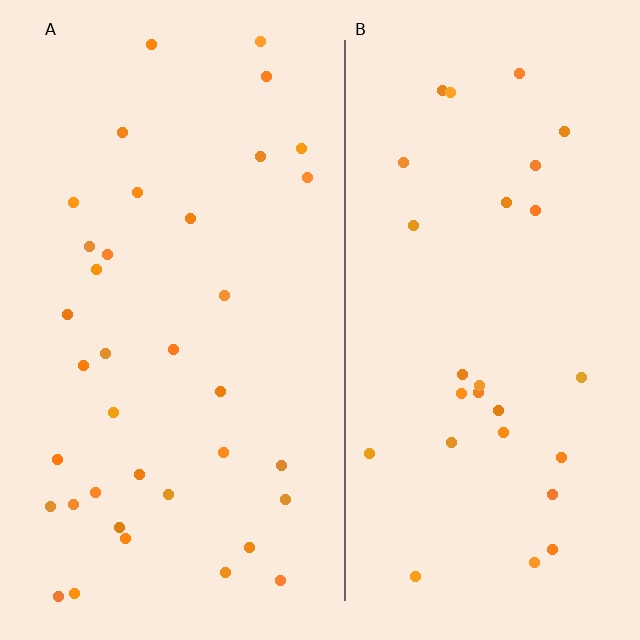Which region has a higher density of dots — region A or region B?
A (the left).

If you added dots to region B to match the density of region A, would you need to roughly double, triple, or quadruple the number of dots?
Approximately double.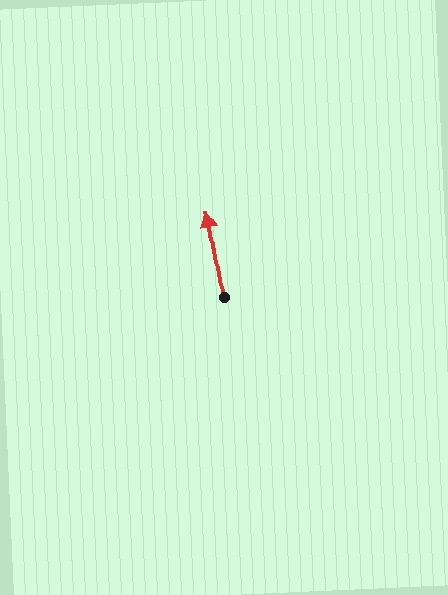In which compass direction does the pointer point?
North.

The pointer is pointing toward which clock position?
Roughly 12 o'clock.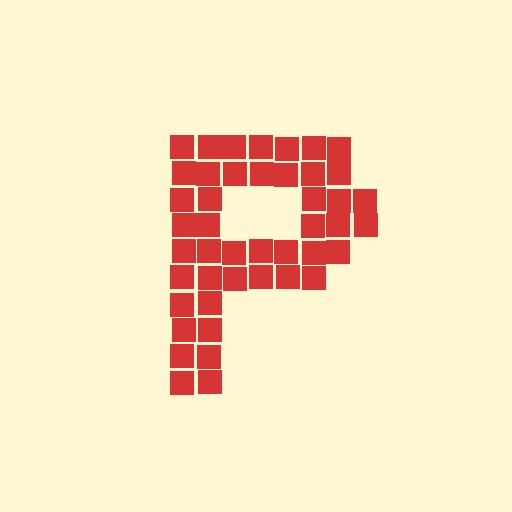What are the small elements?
The small elements are squares.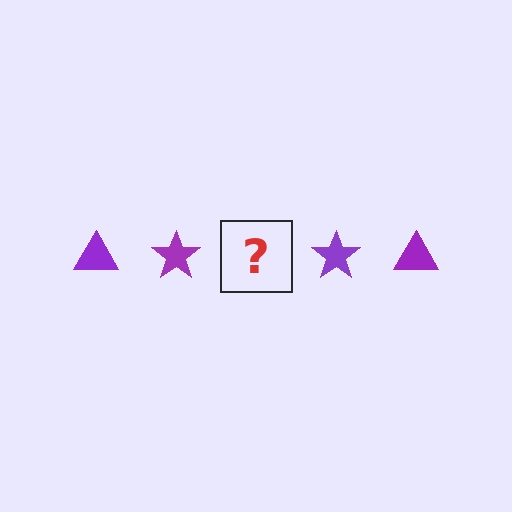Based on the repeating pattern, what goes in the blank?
The blank should be a purple triangle.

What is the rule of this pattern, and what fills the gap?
The rule is that the pattern cycles through triangle, star shapes in purple. The gap should be filled with a purple triangle.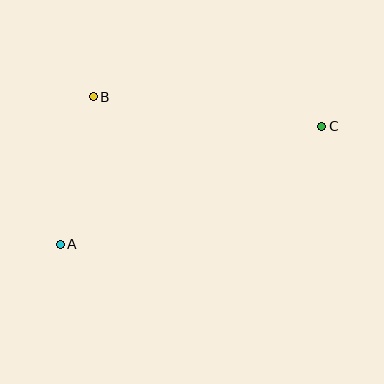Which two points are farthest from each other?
Points A and C are farthest from each other.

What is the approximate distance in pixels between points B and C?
The distance between B and C is approximately 231 pixels.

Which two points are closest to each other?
Points A and B are closest to each other.